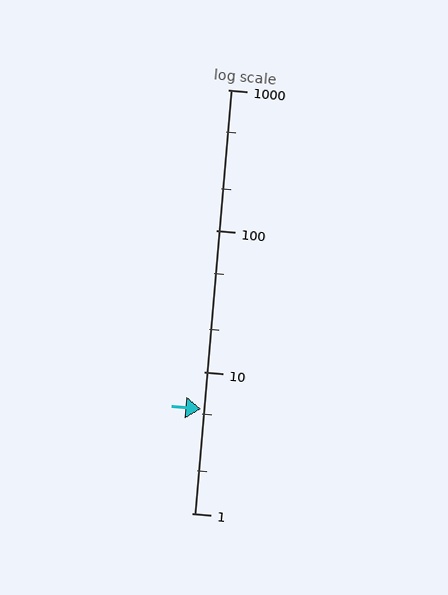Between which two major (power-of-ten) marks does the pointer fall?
The pointer is between 1 and 10.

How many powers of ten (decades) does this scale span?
The scale spans 3 decades, from 1 to 1000.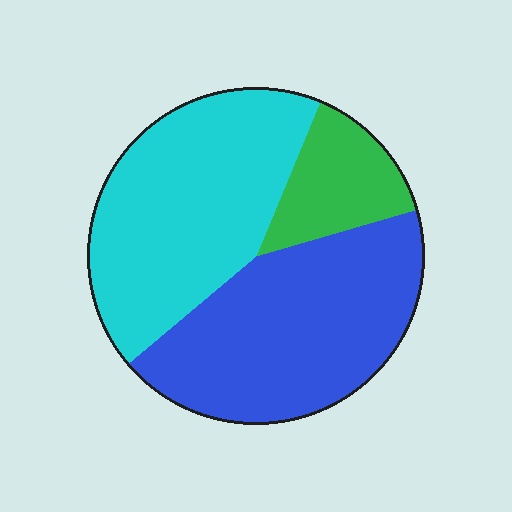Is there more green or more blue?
Blue.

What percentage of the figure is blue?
Blue covers roughly 45% of the figure.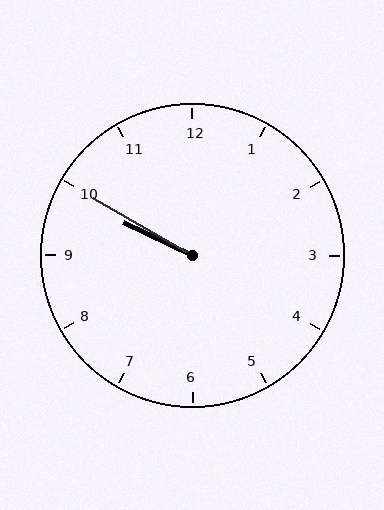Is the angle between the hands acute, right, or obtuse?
It is acute.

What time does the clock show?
9:50.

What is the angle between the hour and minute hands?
Approximately 5 degrees.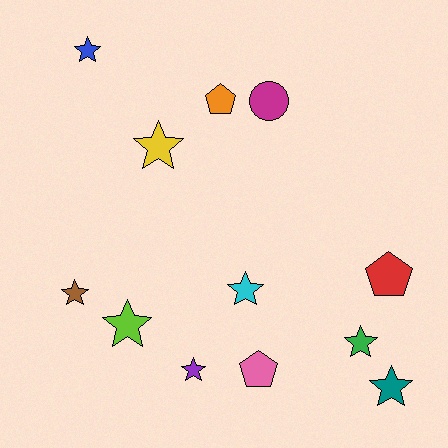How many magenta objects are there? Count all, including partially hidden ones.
There is 1 magenta object.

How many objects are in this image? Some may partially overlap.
There are 12 objects.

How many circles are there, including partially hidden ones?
There is 1 circle.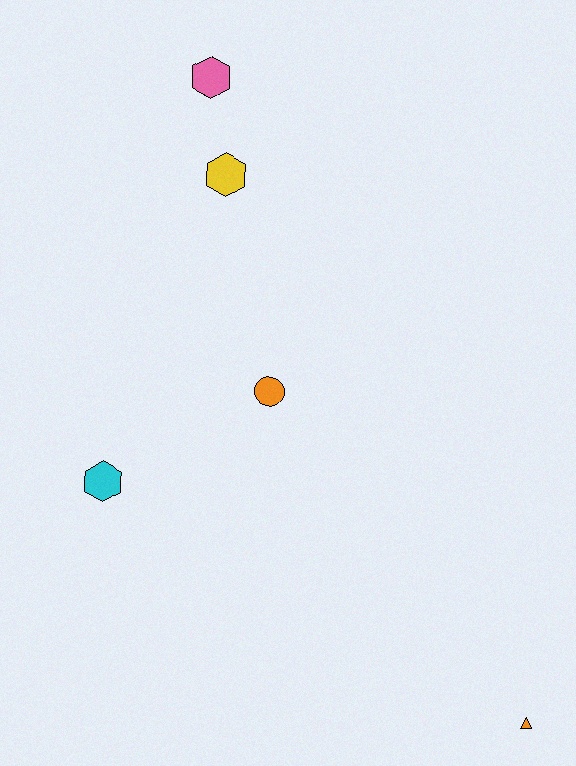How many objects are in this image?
There are 5 objects.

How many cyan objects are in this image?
There is 1 cyan object.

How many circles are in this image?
There is 1 circle.